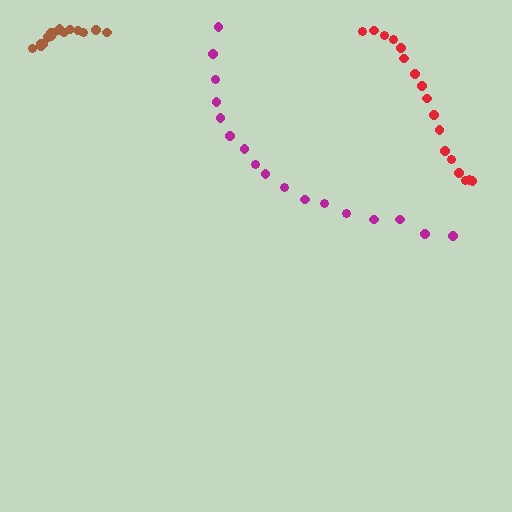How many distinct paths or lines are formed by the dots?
There are 3 distinct paths.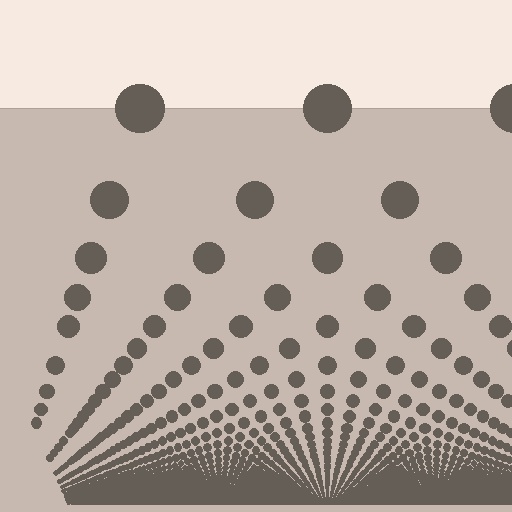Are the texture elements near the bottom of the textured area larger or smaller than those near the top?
Smaller. The gradient is inverted — elements near the bottom are smaller and denser.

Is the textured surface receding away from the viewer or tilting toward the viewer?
The surface appears to tilt toward the viewer. Texture elements get larger and sparser toward the top.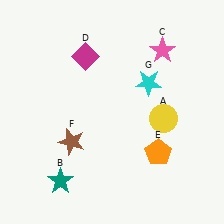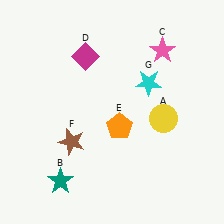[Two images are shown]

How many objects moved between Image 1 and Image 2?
1 object moved between the two images.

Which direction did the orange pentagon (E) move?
The orange pentagon (E) moved left.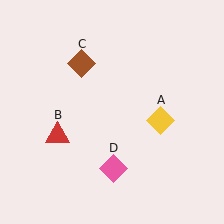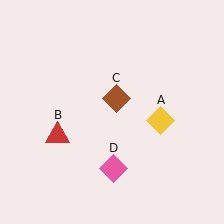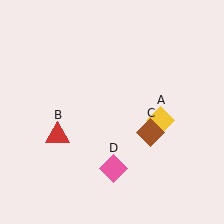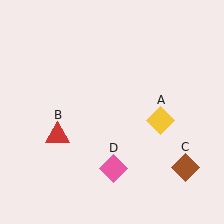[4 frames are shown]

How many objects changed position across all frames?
1 object changed position: brown diamond (object C).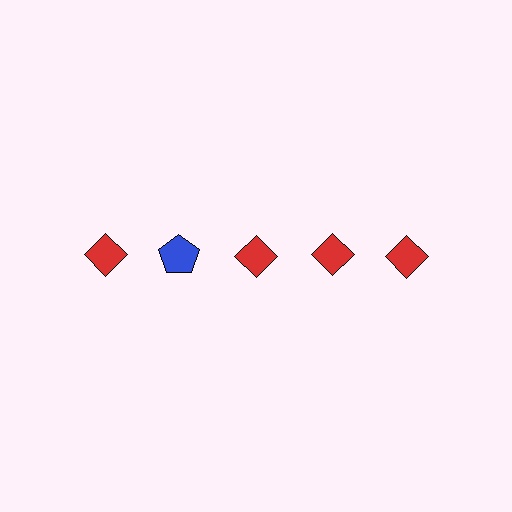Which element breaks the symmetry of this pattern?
The blue pentagon in the top row, second from left column breaks the symmetry. All other shapes are red diamonds.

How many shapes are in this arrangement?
There are 5 shapes arranged in a grid pattern.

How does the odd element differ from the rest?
It differs in both color (blue instead of red) and shape (pentagon instead of diamond).